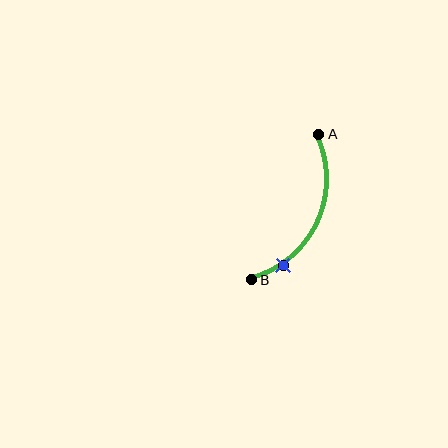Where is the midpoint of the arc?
The arc midpoint is the point on the curve farthest from the straight line joining A and B. It sits to the right of that line.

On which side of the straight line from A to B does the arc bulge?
The arc bulges to the right of the straight line connecting A and B.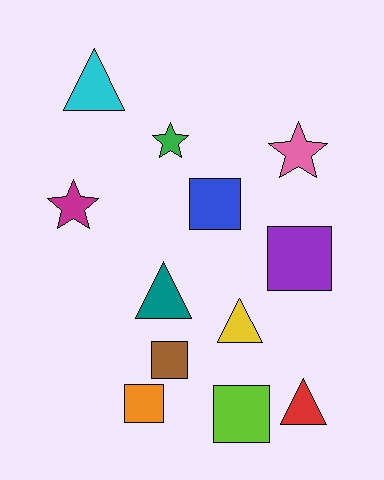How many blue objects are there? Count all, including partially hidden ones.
There is 1 blue object.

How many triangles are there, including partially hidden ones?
There are 4 triangles.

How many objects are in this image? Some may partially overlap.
There are 12 objects.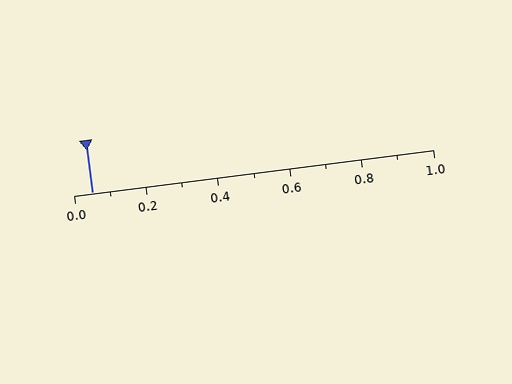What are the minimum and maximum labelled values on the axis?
The axis runs from 0.0 to 1.0.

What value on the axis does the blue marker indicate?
The marker indicates approximately 0.05.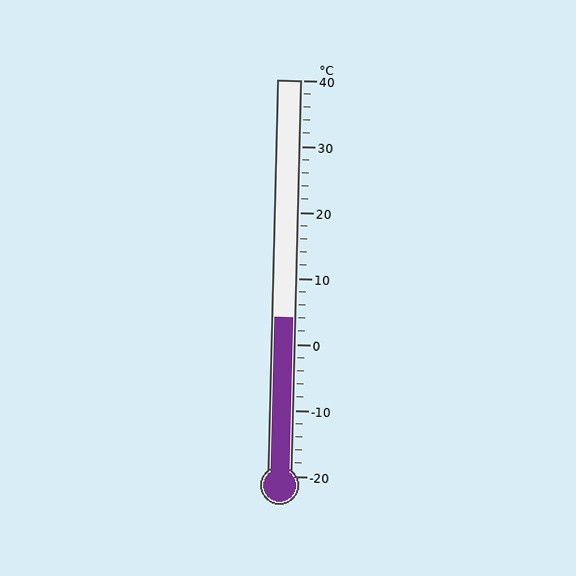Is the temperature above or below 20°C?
The temperature is below 20°C.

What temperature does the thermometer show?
The thermometer shows approximately 4°C.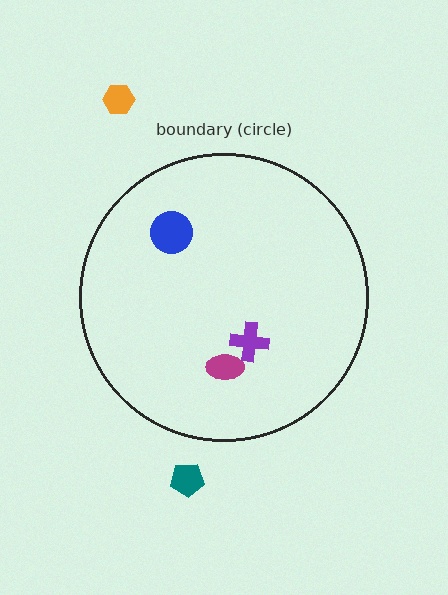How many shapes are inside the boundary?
3 inside, 2 outside.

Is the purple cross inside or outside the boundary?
Inside.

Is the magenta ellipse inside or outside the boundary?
Inside.